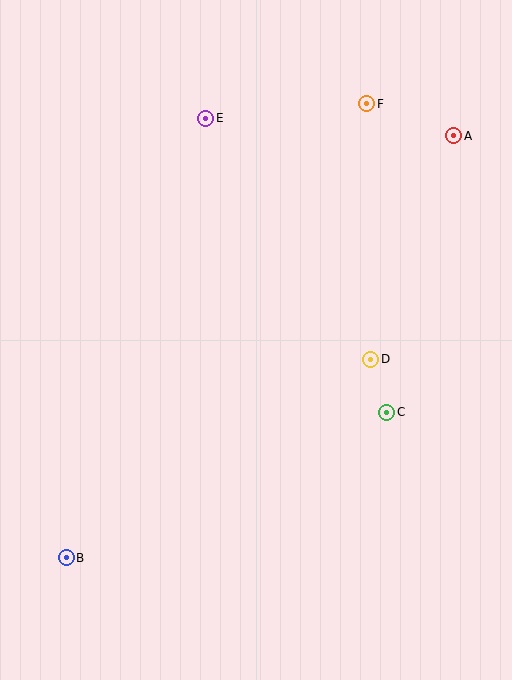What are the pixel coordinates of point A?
Point A is at (454, 136).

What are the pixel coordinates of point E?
Point E is at (206, 118).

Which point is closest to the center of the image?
Point D at (371, 359) is closest to the center.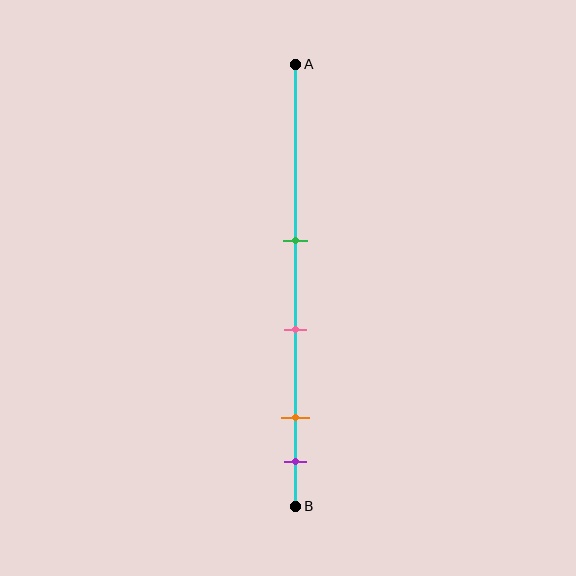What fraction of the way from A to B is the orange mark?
The orange mark is approximately 80% (0.8) of the way from A to B.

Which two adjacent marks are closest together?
The orange and purple marks are the closest adjacent pair.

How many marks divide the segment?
There are 4 marks dividing the segment.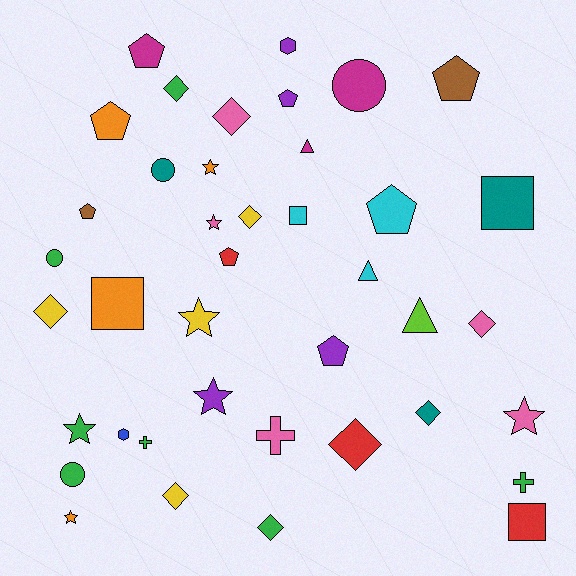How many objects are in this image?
There are 40 objects.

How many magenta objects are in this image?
There are 3 magenta objects.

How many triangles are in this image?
There are 3 triangles.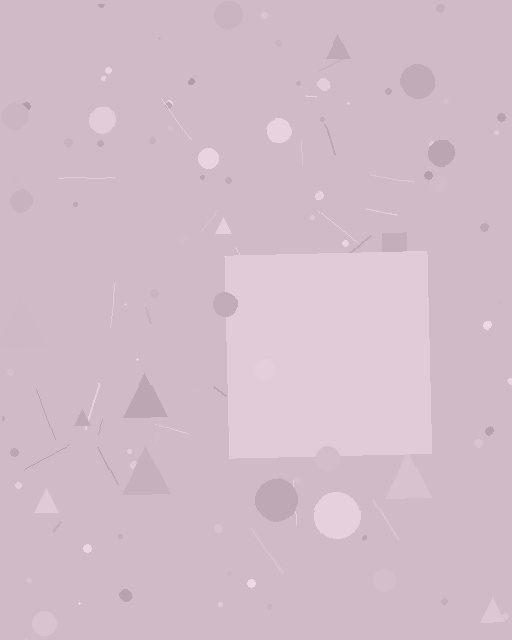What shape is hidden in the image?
A square is hidden in the image.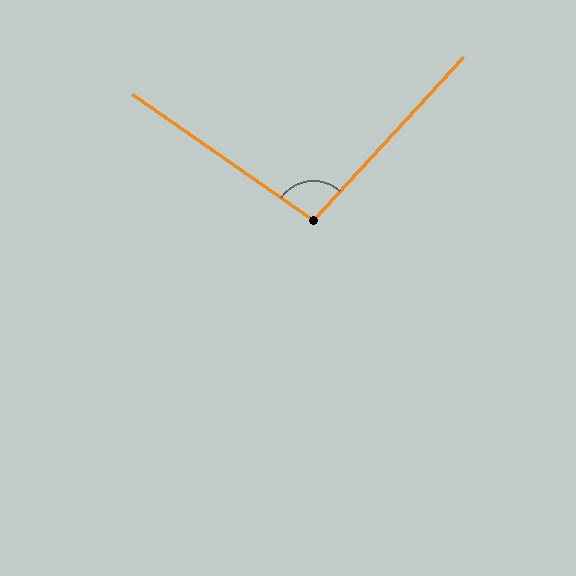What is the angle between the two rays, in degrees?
Approximately 98 degrees.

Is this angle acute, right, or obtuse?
It is obtuse.